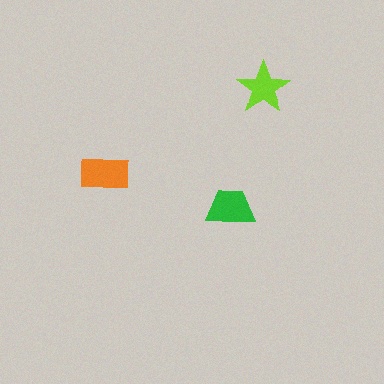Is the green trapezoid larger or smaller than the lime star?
Larger.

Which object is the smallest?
The lime star.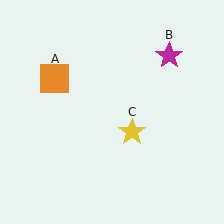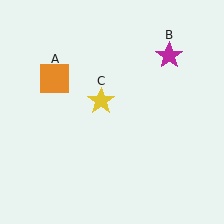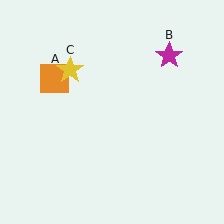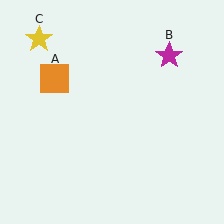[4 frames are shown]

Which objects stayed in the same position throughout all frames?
Orange square (object A) and magenta star (object B) remained stationary.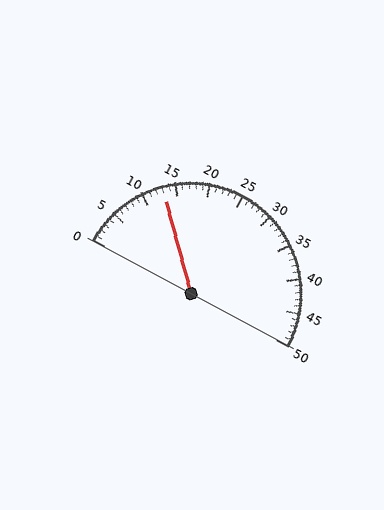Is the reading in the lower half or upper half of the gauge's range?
The reading is in the lower half of the range (0 to 50).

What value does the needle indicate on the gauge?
The needle indicates approximately 13.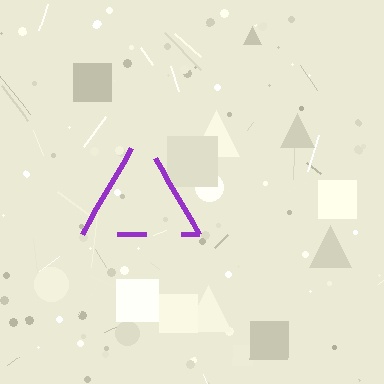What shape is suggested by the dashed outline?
The dashed outline suggests a triangle.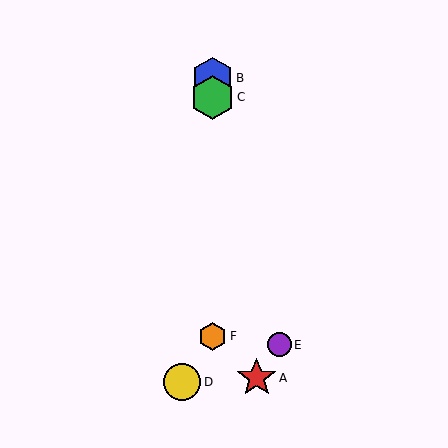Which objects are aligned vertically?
Objects B, C, F are aligned vertically.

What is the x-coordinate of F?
Object F is at x≈213.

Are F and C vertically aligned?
Yes, both are at x≈213.